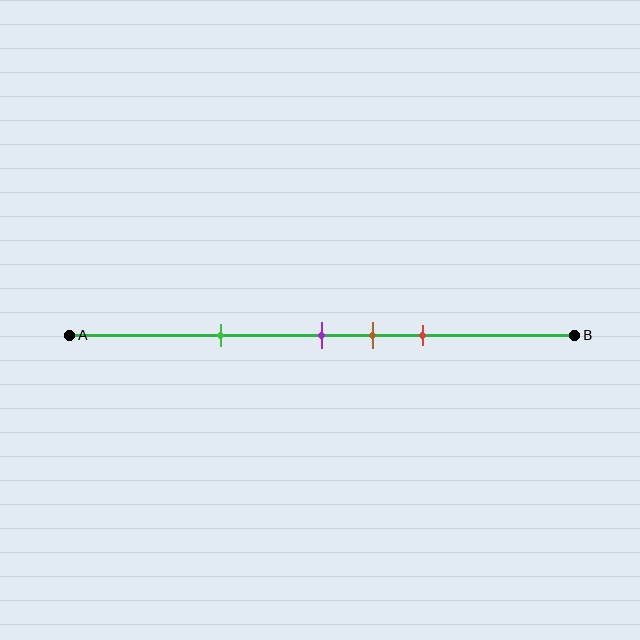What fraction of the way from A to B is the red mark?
The red mark is approximately 70% (0.7) of the way from A to B.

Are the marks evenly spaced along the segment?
No, the marks are not evenly spaced.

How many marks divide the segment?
There are 4 marks dividing the segment.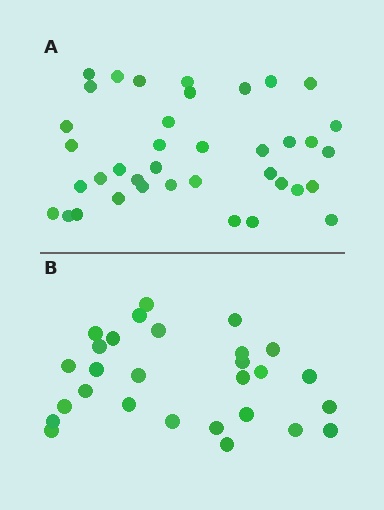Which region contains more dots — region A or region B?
Region A (the top region) has more dots.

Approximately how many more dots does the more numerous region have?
Region A has roughly 10 or so more dots than region B.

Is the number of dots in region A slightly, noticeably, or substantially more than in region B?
Region A has noticeably more, but not dramatically so. The ratio is roughly 1.4 to 1.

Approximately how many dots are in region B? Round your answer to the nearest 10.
About 30 dots. (The exact count is 28, which rounds to 30.)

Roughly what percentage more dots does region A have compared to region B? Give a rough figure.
About 35% more.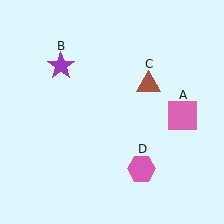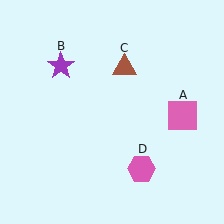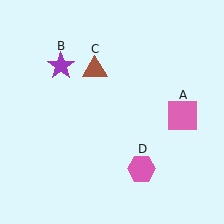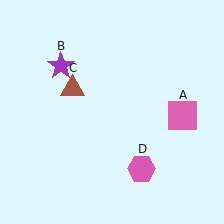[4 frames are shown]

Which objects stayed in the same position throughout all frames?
Pink square (object A) and purple star (object B) and pink hexagon (object D) remained stationary.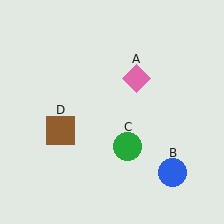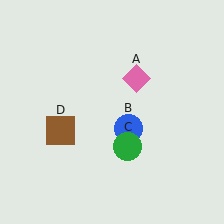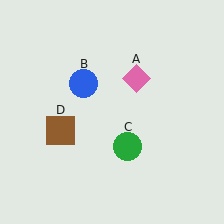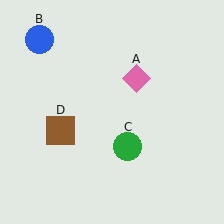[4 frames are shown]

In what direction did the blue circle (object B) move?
The blue circle (object B) moved up and to the left.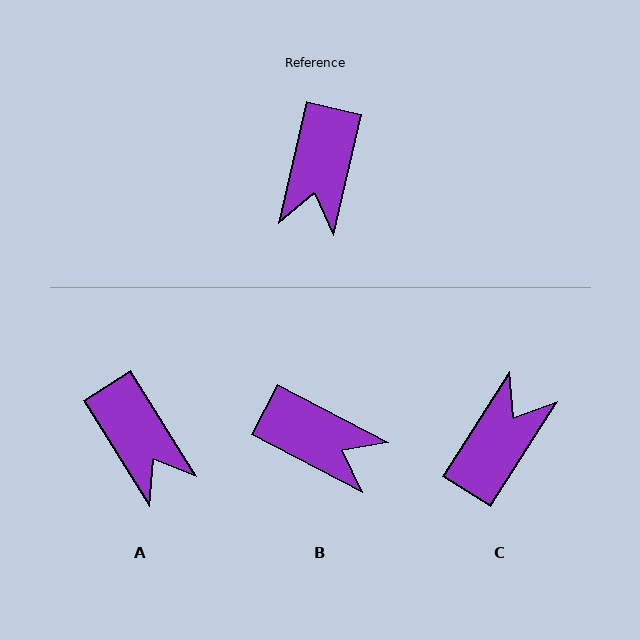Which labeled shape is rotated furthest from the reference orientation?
C, about 161 degrees away.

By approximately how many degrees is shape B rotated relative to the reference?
Approximately 75 degrees counter-clockwise.